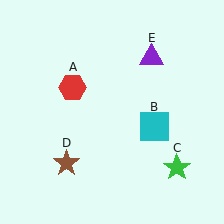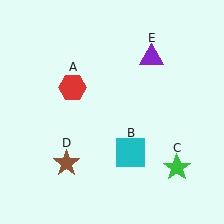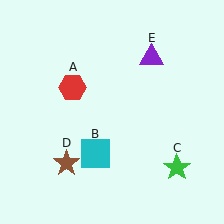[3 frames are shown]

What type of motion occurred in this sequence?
The cyan square (object B) rotated clockwise around the center of the scene.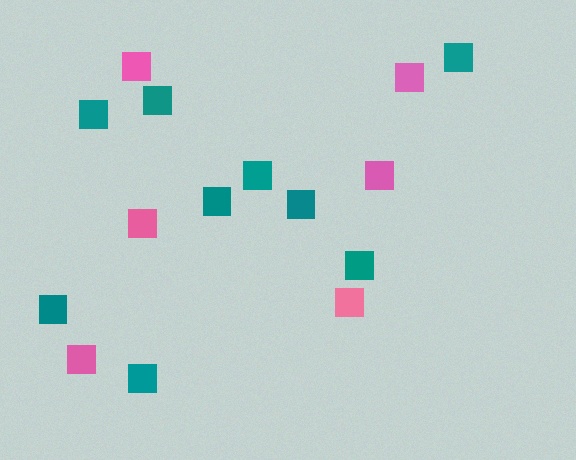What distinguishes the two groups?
There are 2 groups: one group of teal squares (9) and one group of pink squares (6).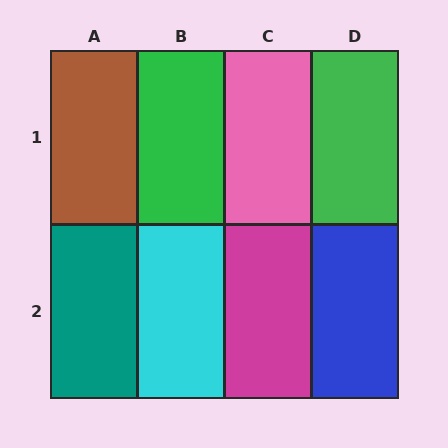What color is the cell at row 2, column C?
Magenta.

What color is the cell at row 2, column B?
Cyan.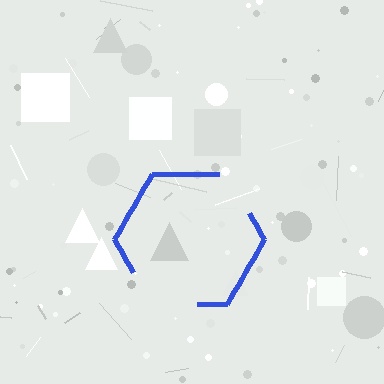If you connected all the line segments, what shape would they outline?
They would outline a hexagon.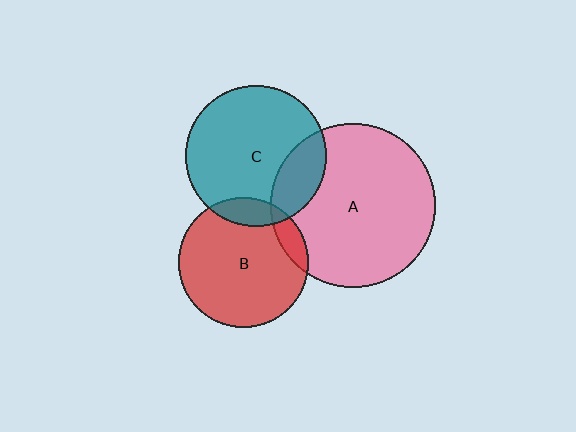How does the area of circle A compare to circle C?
Approximately 1.4 times.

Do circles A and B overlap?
Yes.